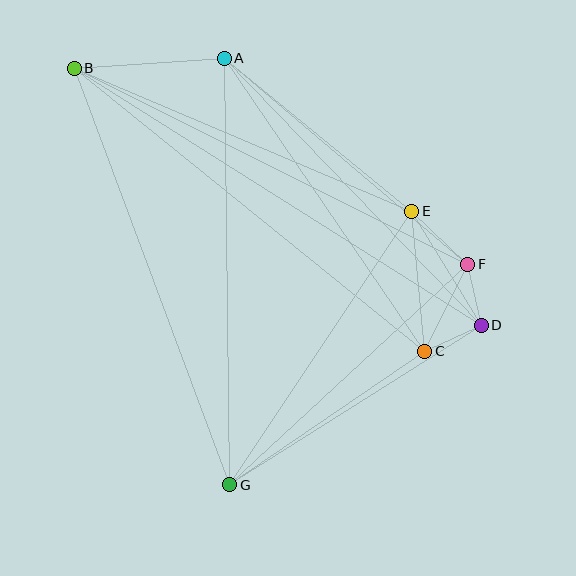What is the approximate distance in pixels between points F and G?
The distance between F and G is approximately 324 pixels.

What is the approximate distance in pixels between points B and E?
The distance between B and E is approximately 367 pixels.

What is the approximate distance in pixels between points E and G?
The distance between E and G is approximately 329 pixels.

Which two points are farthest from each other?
Points B and D are farthest from each other.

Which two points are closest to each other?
Points C and D are closest to each other.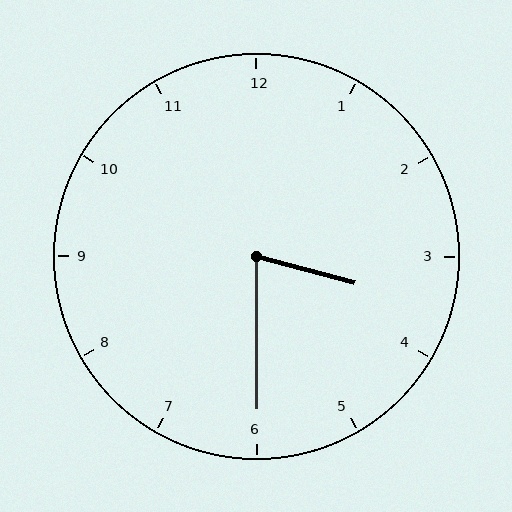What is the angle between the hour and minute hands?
Approximately 75 degrees.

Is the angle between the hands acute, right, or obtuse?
It is acute.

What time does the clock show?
3:30.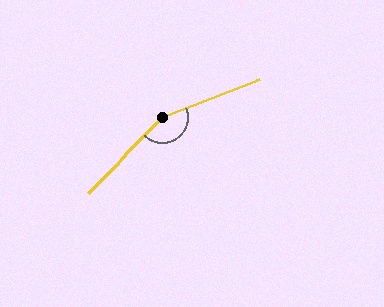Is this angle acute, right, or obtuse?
It is obtuse.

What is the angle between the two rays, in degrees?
Approximately 156 degrees.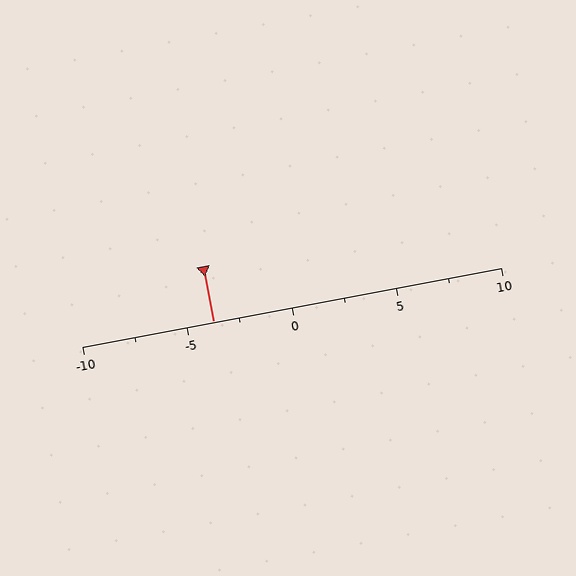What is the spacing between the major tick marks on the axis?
The major ticks are spaced 5 apart.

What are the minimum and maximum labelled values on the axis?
The axis runs from -10 to 10.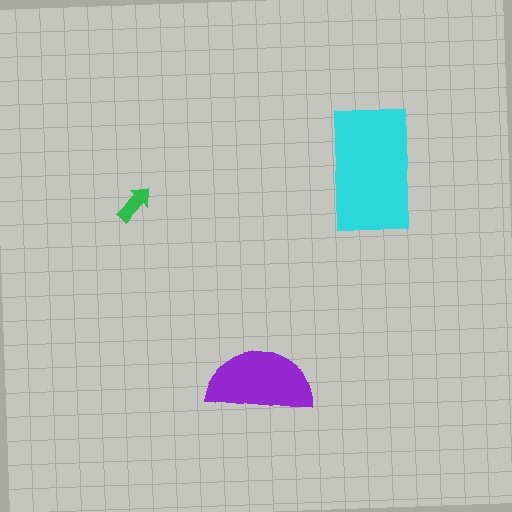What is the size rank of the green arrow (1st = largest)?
3rd.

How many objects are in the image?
There are 3 objects in the image.